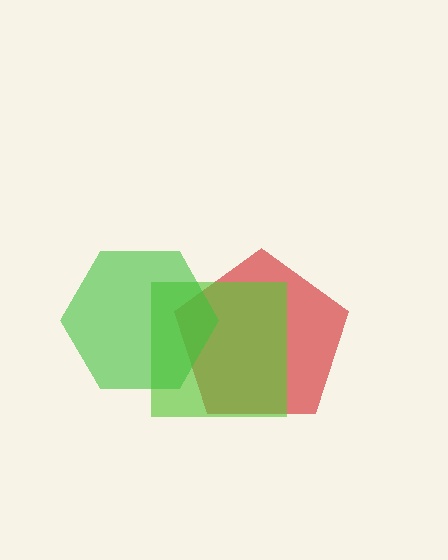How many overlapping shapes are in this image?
There are 3 overlapping shapes in the image.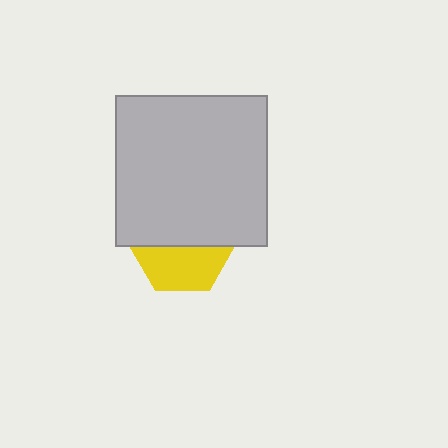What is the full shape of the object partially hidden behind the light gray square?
The partially hidden object is a yellow hexagon.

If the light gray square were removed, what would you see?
You would see the complete yellow hexagon.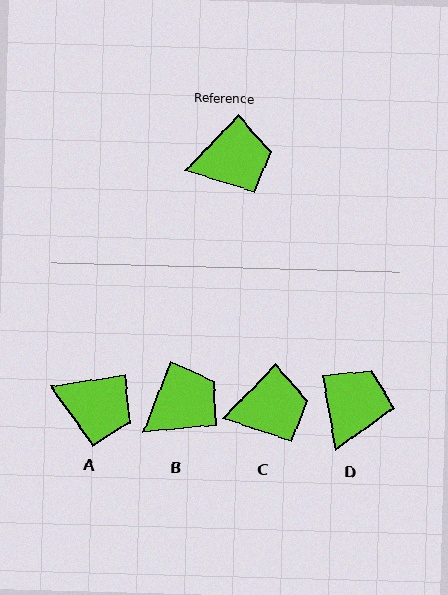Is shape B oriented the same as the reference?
No, it is off by about 23 degrees.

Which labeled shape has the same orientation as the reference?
C.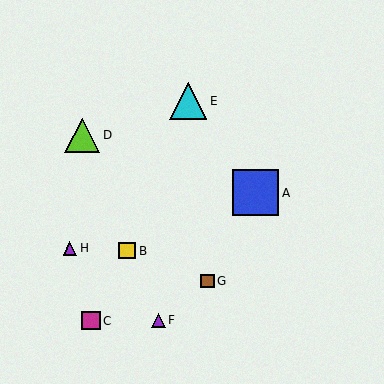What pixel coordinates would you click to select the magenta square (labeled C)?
Click at (90, 320) to select the magenta square C.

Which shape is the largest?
The blue square (labeled A) is the largest.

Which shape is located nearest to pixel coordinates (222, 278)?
The brown square (labeled G) at (207, 281) is nearest to that location.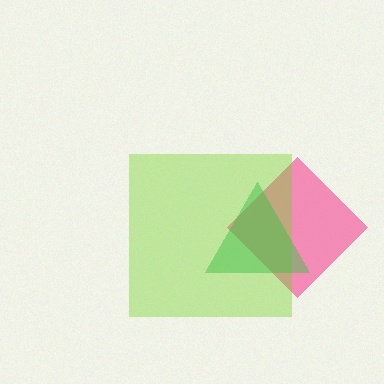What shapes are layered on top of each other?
The layered shapes are: a pink diamond, a lime square, a green triangle.